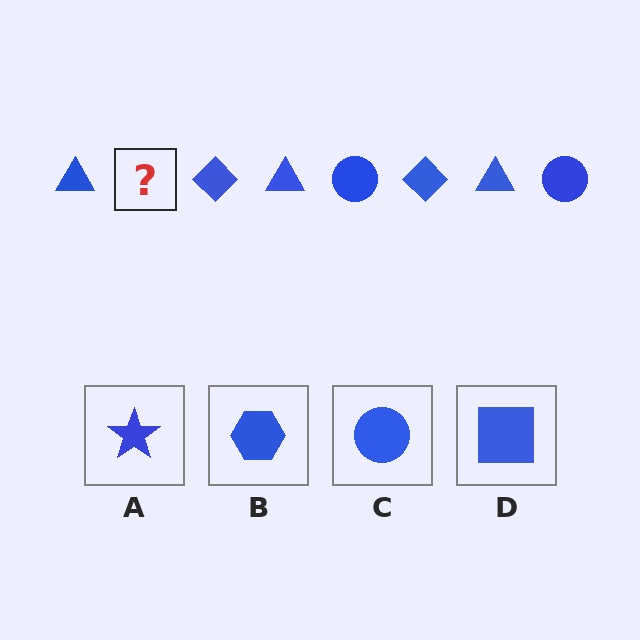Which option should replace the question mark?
Option C.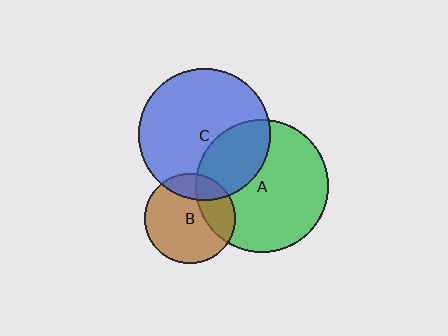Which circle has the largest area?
Circle A (green).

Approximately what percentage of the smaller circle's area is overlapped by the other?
Approximately 30%.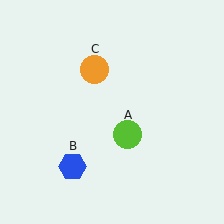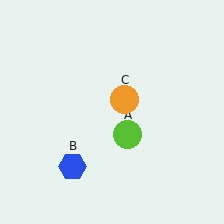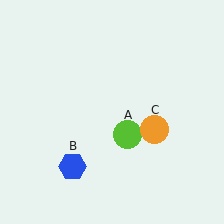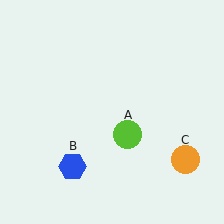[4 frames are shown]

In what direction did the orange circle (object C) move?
The orange circle (object C) moved down and to the right.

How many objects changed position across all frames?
1 object changed position: orange circle (object C).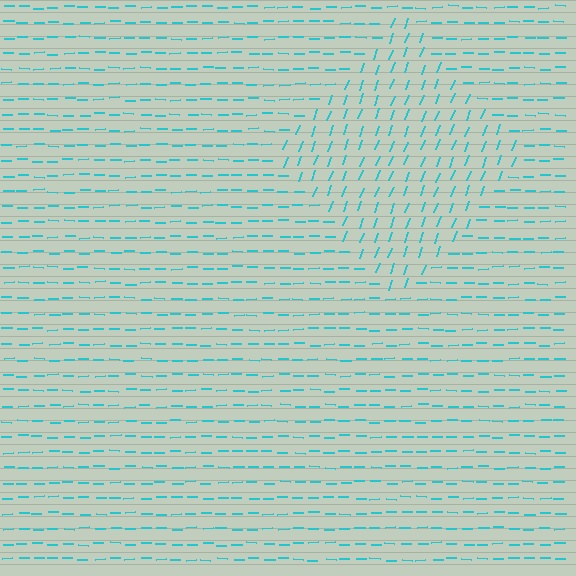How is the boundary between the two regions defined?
The boundary is defined purely by a change in line orientation (approximately 69 degrees difference). All lines are the same color and thickness.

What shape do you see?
I see a diamond.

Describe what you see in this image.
The image is filled with small cyan line segments. A diamond region in the image has lines oriented differently from the surrounding lines, creating a visible texture boundary.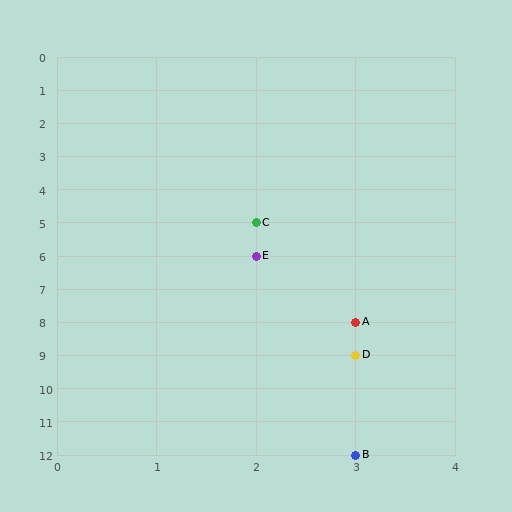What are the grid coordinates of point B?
Point B is at grid coordinates (3, 12).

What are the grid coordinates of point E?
Point E is at grid coordinates (2, 6).